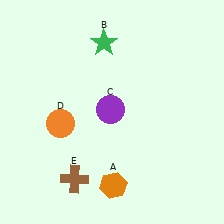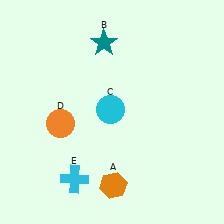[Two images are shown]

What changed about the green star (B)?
In Image 1, B is green. In Image 2, it changed to teal.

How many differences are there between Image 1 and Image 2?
There are 3 differences between the two images.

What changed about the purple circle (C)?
In Image 1, C is purple. In Image 2, it changed to cyan.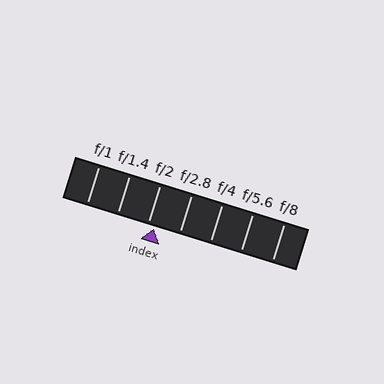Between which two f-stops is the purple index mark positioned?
The index mark is between f/2 and f/2.8.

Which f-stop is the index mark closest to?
The index mark is closest to f/2.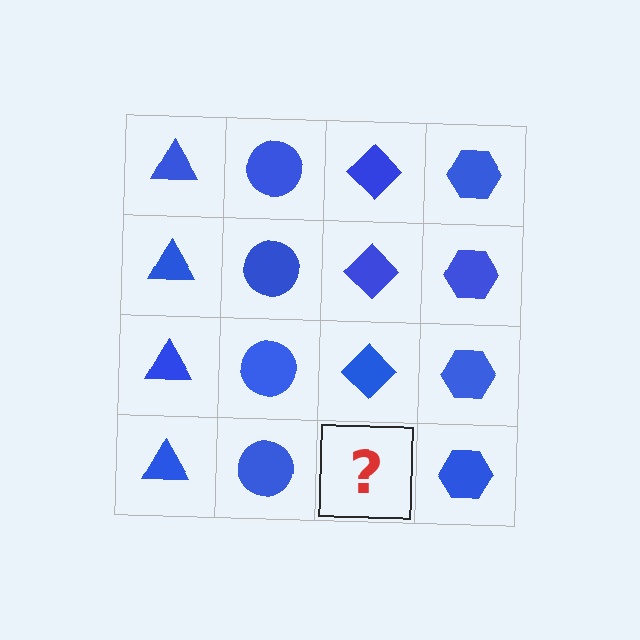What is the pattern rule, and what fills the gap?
The rule is that each column has a consistent shape. The gap should be filled with a blue diamond.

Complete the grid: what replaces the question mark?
The question mark should be replaced with a blue diamond.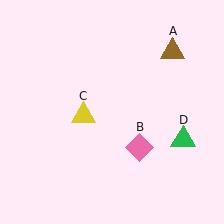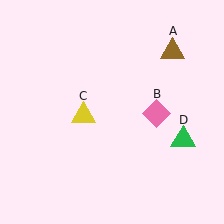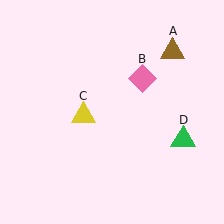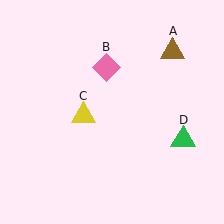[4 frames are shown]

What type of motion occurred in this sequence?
The pink diamond (object B) rotated counterclockwise around the center of the scene.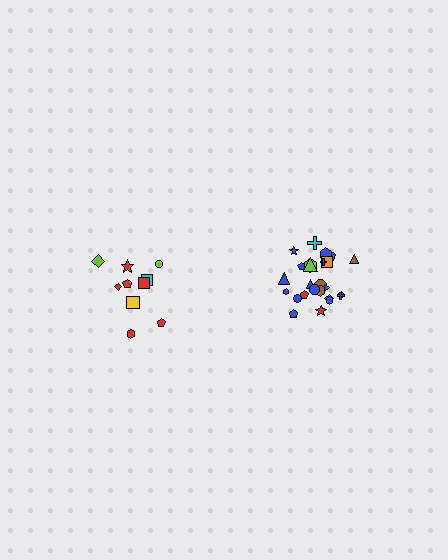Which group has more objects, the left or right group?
The right group.